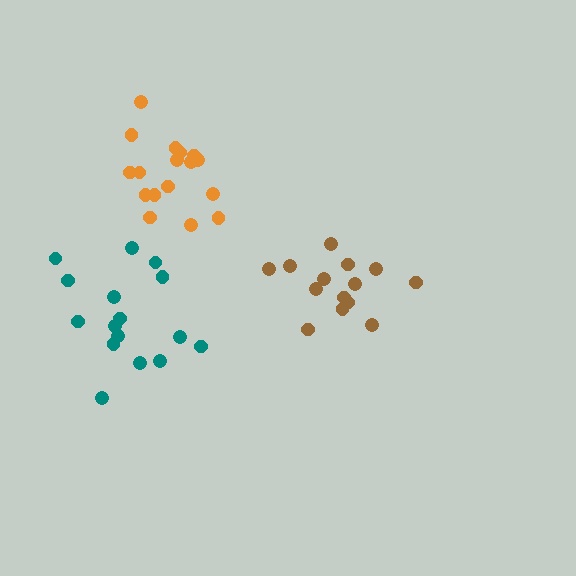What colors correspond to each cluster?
The clusters are colored: brown, orange, teal.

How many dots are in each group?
Group 1: 14 dots, Group 2: 17 dots, Group 3: 16 dots (47 total).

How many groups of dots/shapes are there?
There are 3 groups.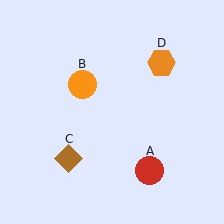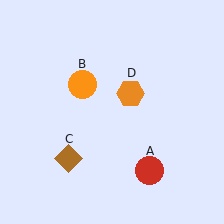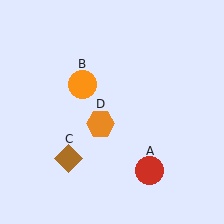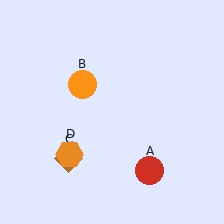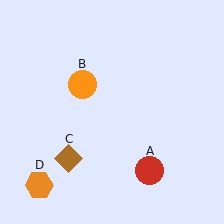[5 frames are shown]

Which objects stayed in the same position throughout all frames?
Red circle (object A) and orange circle (object B) and brown diamond (object C) remained stationary.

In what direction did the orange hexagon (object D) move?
The orange hexagon (object D) moved down and to the left.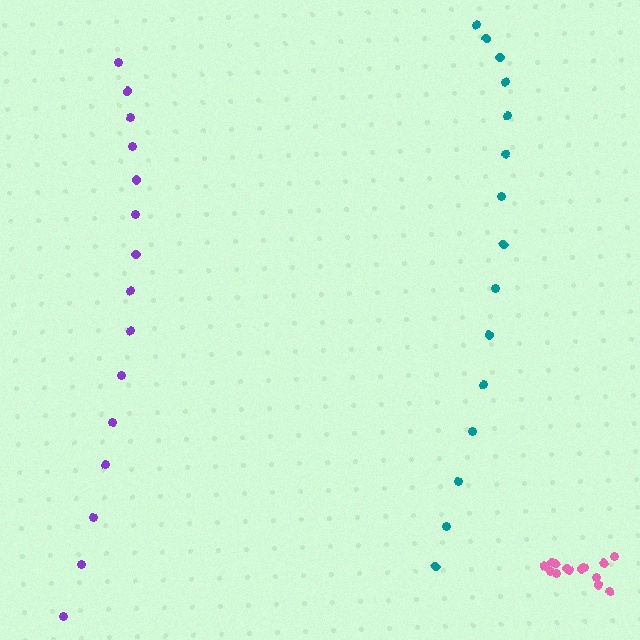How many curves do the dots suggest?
There are 3 distinct paths.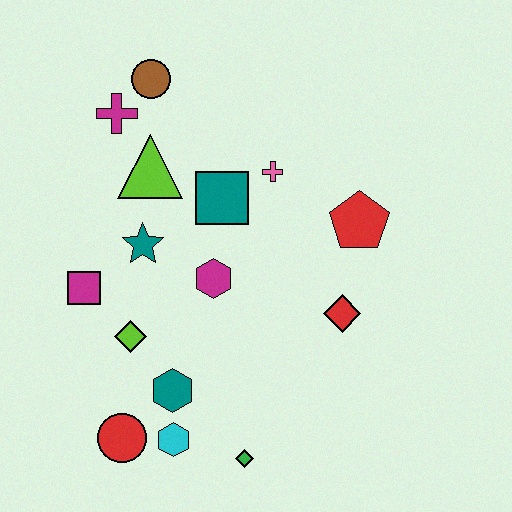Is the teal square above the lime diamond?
Yes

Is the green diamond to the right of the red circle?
Yes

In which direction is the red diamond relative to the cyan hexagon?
The red diamond is to the right of the cyan hexagon.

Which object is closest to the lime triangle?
The magenta cross is closest to the lime triangle.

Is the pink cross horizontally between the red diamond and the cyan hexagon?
Yes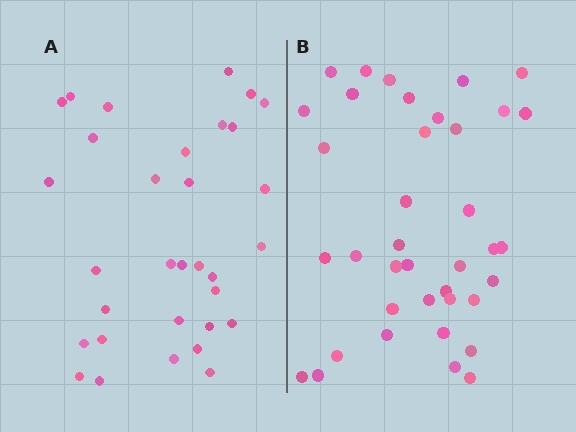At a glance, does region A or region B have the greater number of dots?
Region B (the right region) has more dots.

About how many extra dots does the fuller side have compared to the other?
Region B has about 6 more dots than region A.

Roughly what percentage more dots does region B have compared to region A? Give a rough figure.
About 20% more.